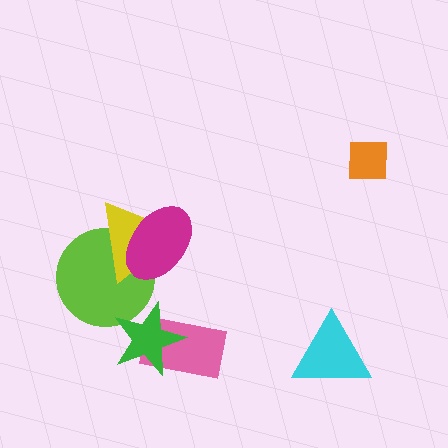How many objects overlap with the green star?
2 objects overlap with the green star.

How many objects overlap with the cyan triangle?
0 objects overlap with the cyan triangle.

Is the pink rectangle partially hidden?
Yes, it is partially covered by another shape.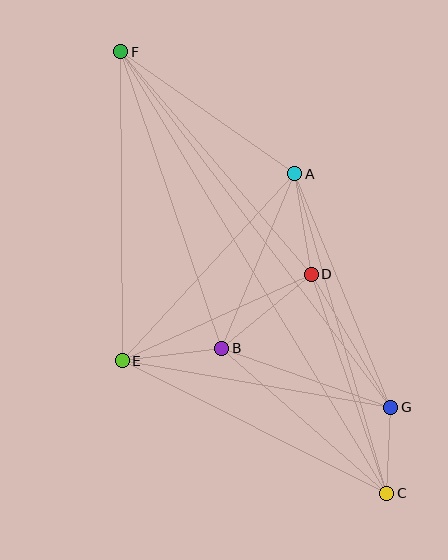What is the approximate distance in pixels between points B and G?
The distance between B and G is approximately 179 pixels.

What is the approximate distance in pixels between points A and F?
The distance between A and F is approximately 213 pixels.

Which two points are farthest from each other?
Points C and F are farthest from each other.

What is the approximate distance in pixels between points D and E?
The distance between D and E is approximately 208 pixels.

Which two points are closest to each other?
Points C and G are closest to each other.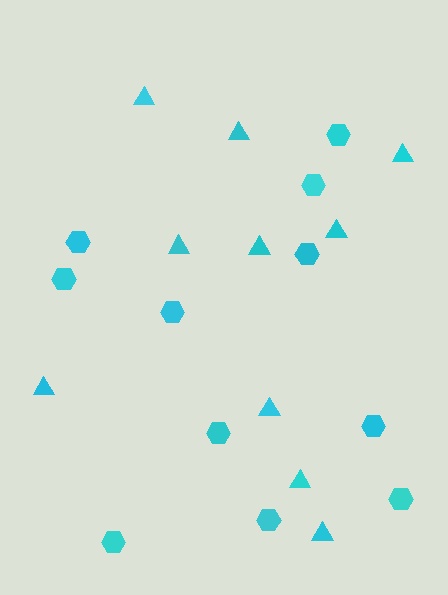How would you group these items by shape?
There are 2 groups: one group of hexagons (11) and one group of triangles (10).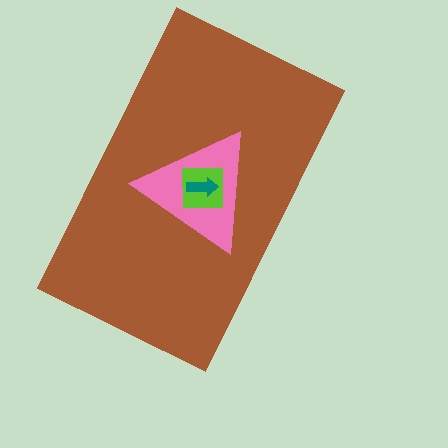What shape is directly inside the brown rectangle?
The pink triangle.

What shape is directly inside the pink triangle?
The lime square.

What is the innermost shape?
The teal arrow.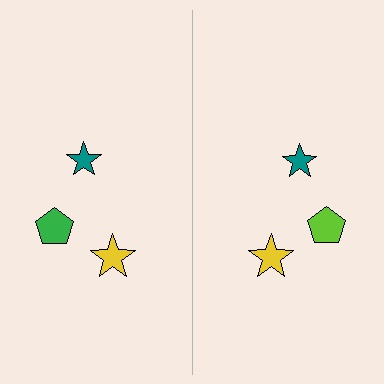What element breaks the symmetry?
The lime pentagon on the right side breaks the symmetry — its mirror counterpart is green.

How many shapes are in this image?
There are 6 shapes in this image.